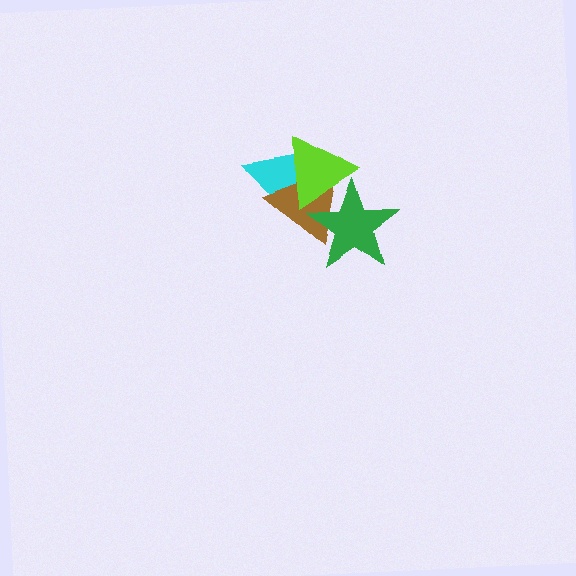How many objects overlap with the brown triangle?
3 objects overlap with the brown triangle.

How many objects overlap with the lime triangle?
3 objects overlap with the lime triangle.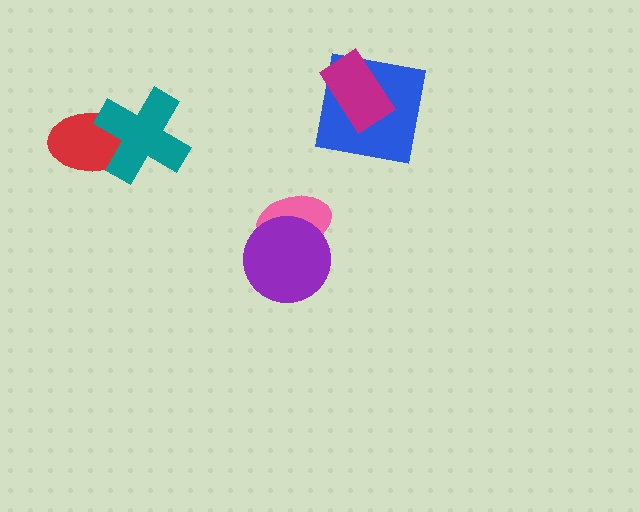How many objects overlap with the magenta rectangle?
1 object overlaps with the magenta rectangle.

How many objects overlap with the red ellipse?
1 object overlaps with the red ellipse.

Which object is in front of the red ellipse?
The teal cross is in front of the red ellipse.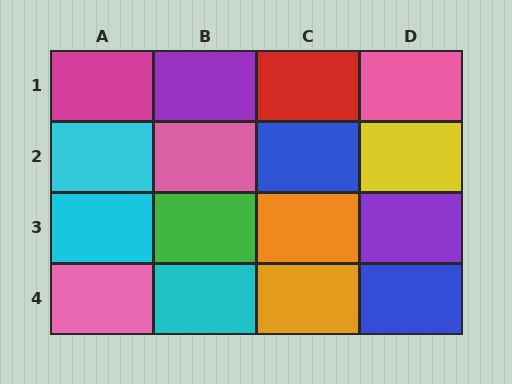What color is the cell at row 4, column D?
Blue.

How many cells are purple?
2 cells are purple.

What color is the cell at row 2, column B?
Pink.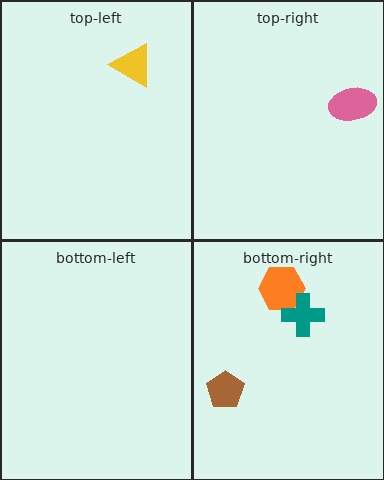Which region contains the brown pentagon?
The bottom-right region.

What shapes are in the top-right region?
The pink ellipse.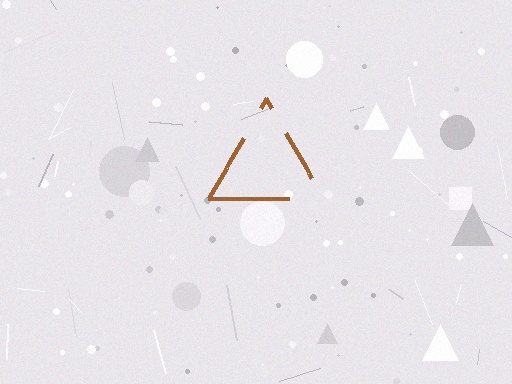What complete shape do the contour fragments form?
The contour fragments form a triangle.